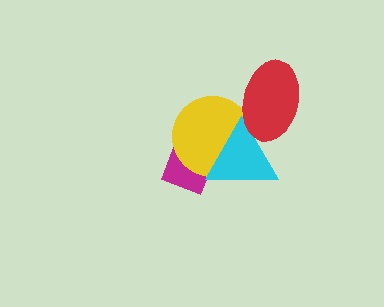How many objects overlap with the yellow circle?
3 objects overlap with the yellow circle.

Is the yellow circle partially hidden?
Yes, it is partially covered by another shape.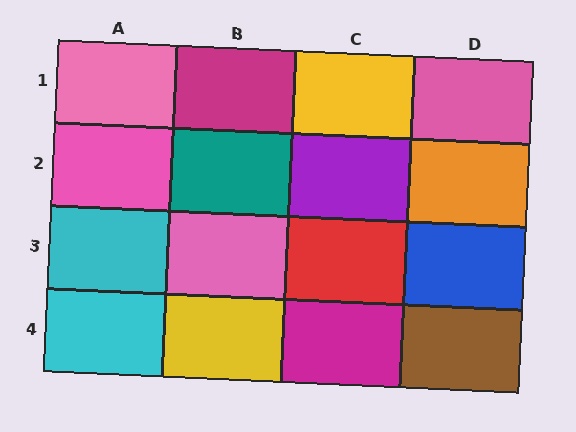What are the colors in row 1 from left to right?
Pink, magenta, yellow, pink.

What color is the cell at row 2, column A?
Pink.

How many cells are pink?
4 cells are pink.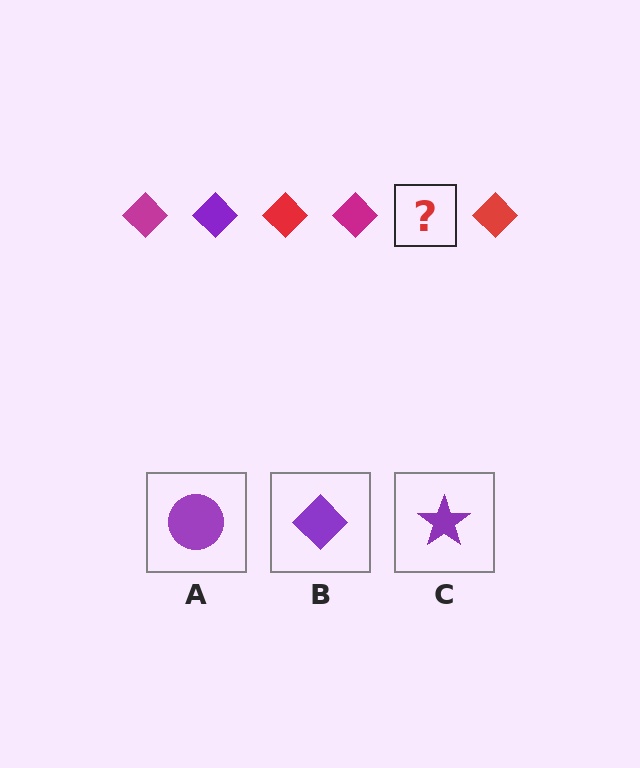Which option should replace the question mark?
Option B.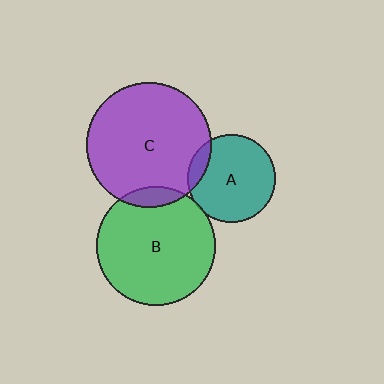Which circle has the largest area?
Circle C (purple).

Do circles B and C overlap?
Yes.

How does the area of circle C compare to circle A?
Approximately 2.0 times.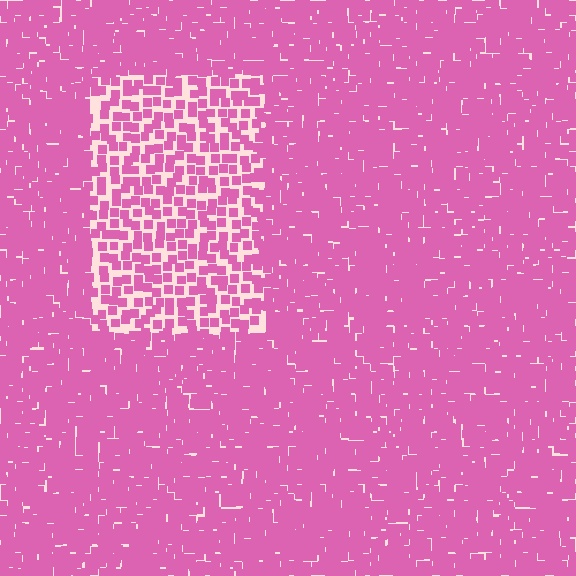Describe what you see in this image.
The image contains small pink elements arranged at two different densities. A rectangle-shaped region is visible where the elements are less densely packed than the surrounding area.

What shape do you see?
I see a rectangle.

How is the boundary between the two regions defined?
The boundary is defined by a change in element density (approximately 2.1x ratio). All elements are the same color, size, and shape.